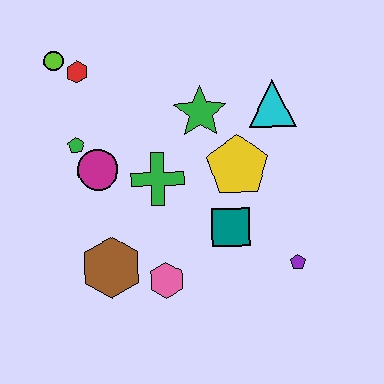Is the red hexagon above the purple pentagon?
Yes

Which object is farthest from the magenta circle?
The purple pentagon is farthest from the magenta circle.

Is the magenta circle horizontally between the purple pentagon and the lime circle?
Yes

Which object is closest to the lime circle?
The red hexagon is closest to the lime circle.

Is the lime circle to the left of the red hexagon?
Yes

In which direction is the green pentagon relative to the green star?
The green pentagon is to the left of the green star.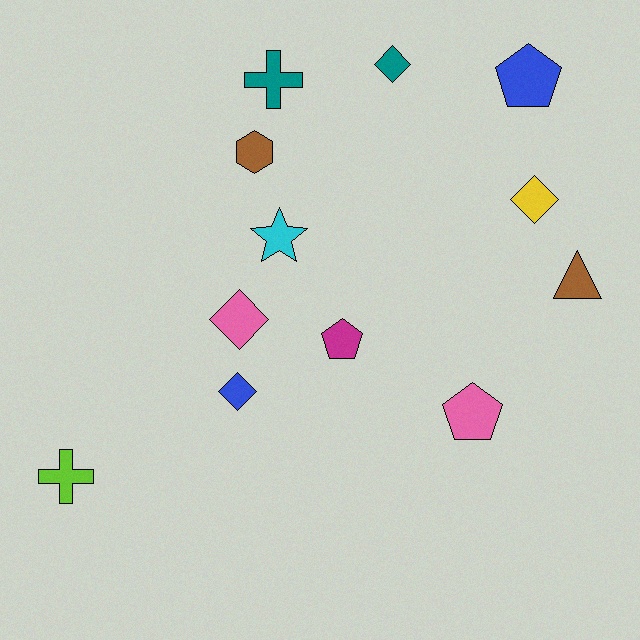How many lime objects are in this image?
There is 1 lime object.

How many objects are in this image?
There are 12 objects.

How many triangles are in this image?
There is 1 triangle.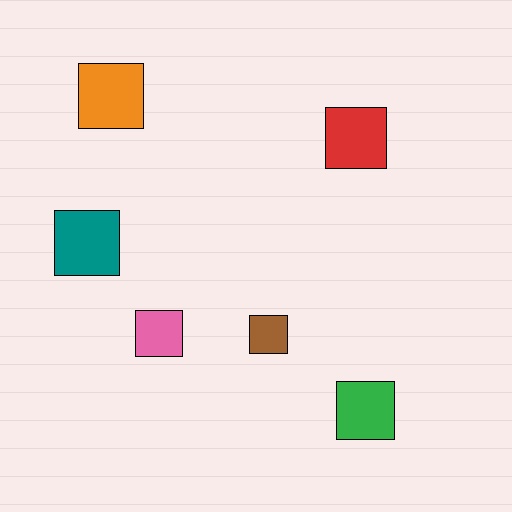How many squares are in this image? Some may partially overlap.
There are 6 squares.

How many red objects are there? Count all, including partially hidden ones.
There is 1 red object.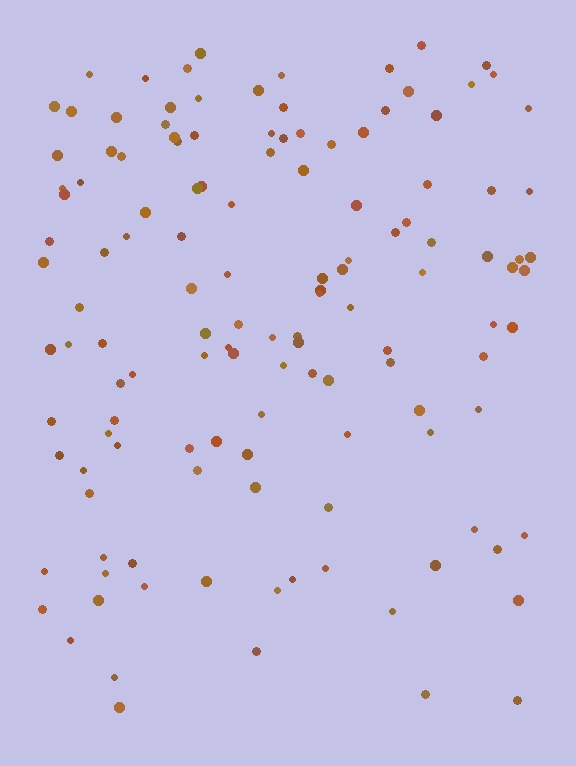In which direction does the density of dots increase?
From bottom to top, with the top side densest.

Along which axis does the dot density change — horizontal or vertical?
Vertical.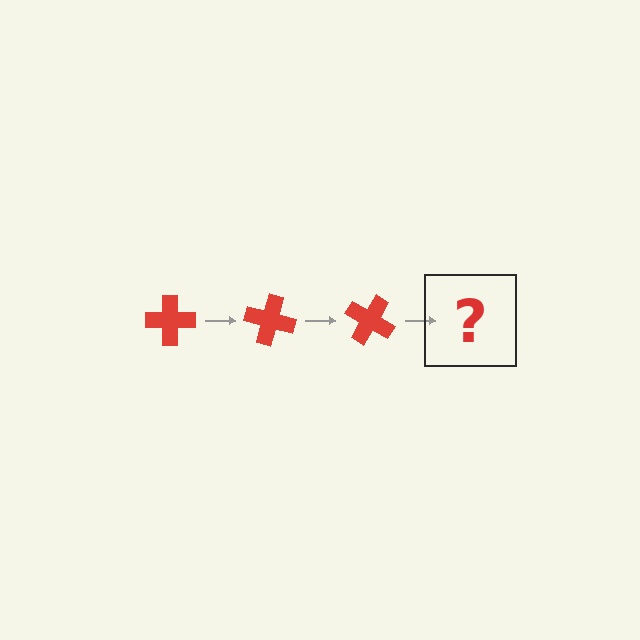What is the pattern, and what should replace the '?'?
The pattern is that the cross rotates 15 degrees each step. The '?' should be a red cross rotated 45 degrees.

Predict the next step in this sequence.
The next step is a red cross rotated 45 degrees.